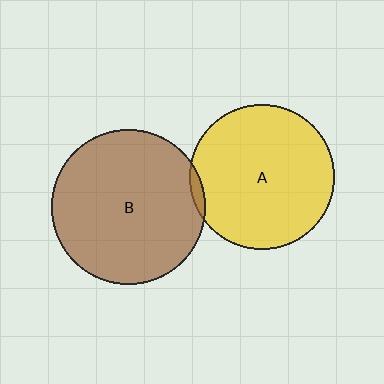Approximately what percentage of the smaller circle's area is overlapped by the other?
Approximately 5%.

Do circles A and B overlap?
Yes.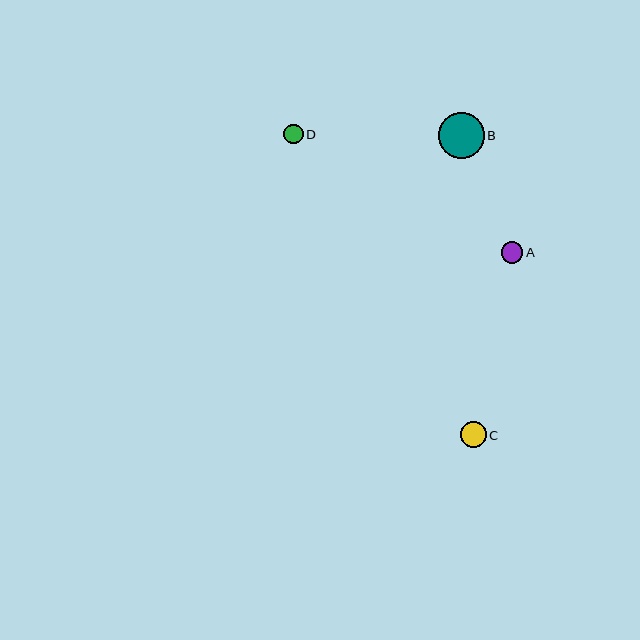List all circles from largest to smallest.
From largest to smallest: B, C, A, D.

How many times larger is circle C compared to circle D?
Circle C is approximately 1.4 times the size of circle D.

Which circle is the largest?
Circle B is the largest with a size of approximately 46 pixels.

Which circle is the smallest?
Circle D is the smallest with a size of approximately 19 pixels.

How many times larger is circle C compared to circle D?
Circle C is approximately 1.4 times the size of circle D.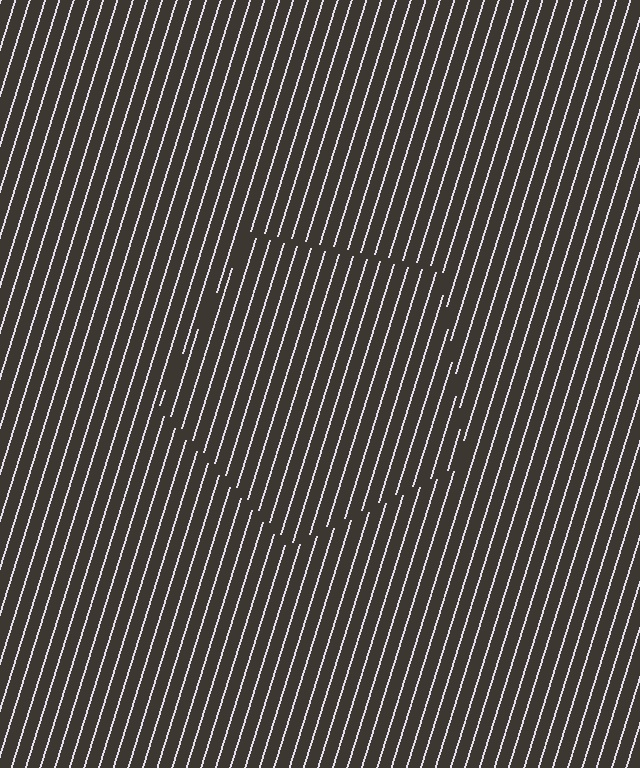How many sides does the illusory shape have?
5 sides — the line-ends trace a pentagon.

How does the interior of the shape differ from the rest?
The interior of the shape contains the same grating, shifted by half a period — the contour is defined by the phase discontinuity where line-ends from the inner and outer gratings abut.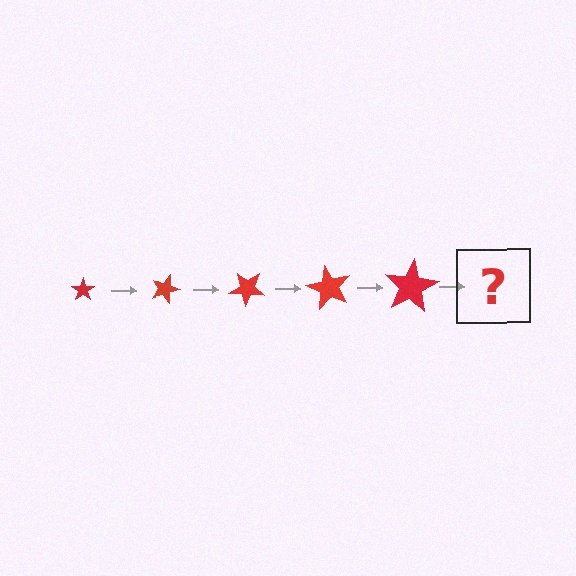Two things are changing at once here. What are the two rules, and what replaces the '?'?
The two rules are that the star grows larger each step and it rotates 20 degrees each step. The '?' should be a star, larger than the previous one and rotated 100 degrees from the start.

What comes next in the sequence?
The next element should be a star, larger than the previous one and rotated 100 degrees from the start.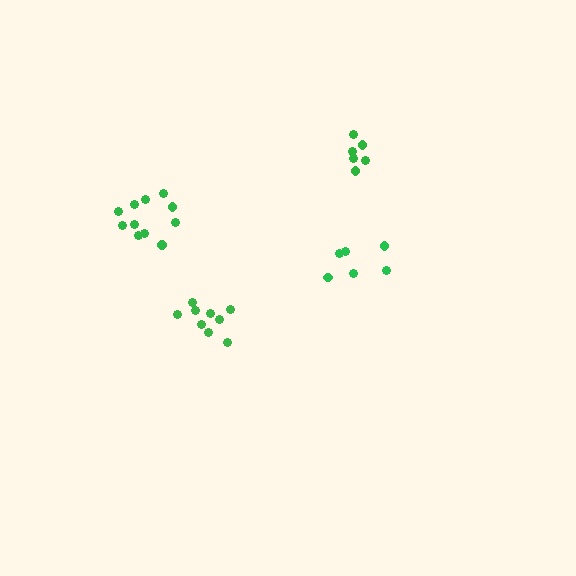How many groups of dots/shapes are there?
There are 4 groups.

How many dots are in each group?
Group 1: 9 dots, Group 2: 6 dots, Group 3: 6 dots, Group 4: 11 dots (32 total).